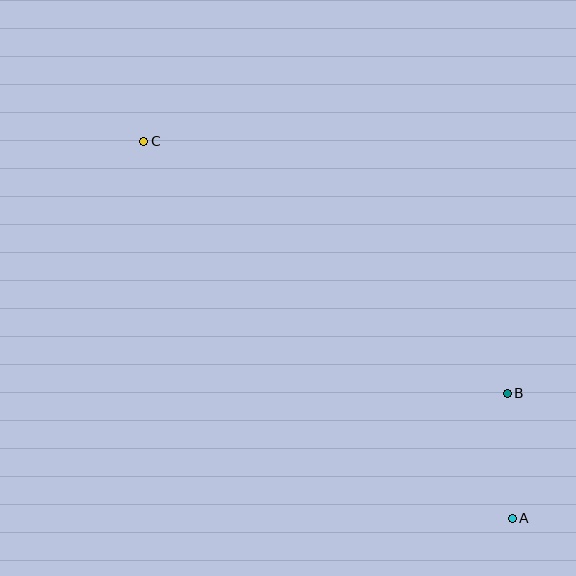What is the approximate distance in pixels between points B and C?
The distance between B and C is approximately 443 pixels.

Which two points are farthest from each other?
Points A and C are farthest from each other.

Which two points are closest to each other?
Points A and B are closest to each other.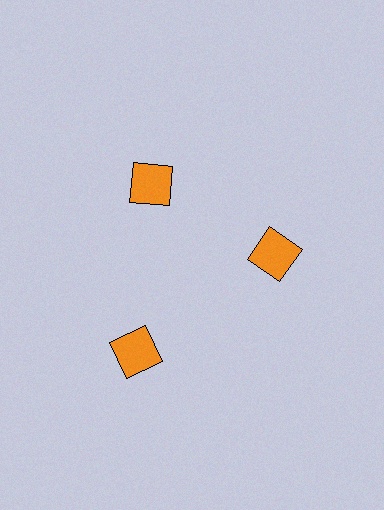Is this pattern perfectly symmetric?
No. The 3 orange squares are arranged in a ring, but one element near the 7 o'clock position is pushed outward from the center, breaking the 3-fold rotational symmetry.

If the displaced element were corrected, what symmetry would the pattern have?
It would have 3-fold rotational symmetry — the pattern would map onto itself every 120 degrees.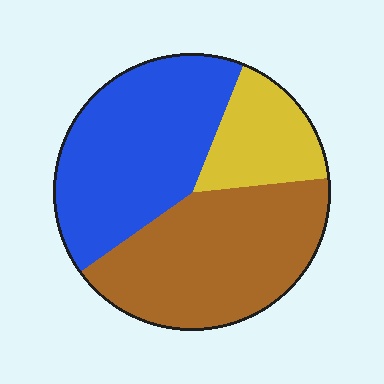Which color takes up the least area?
Yellow, at roughly 15%.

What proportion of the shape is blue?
Blue takes up between a third and a half of the shape.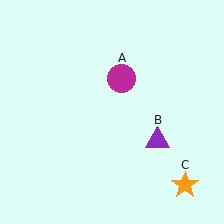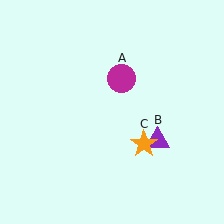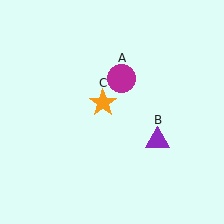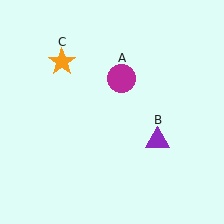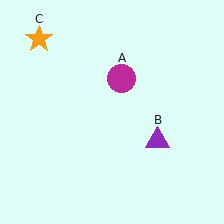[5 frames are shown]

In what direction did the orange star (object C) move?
The orange star (object C) moved up and to the left.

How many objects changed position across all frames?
1 object changed position: orange star (object C).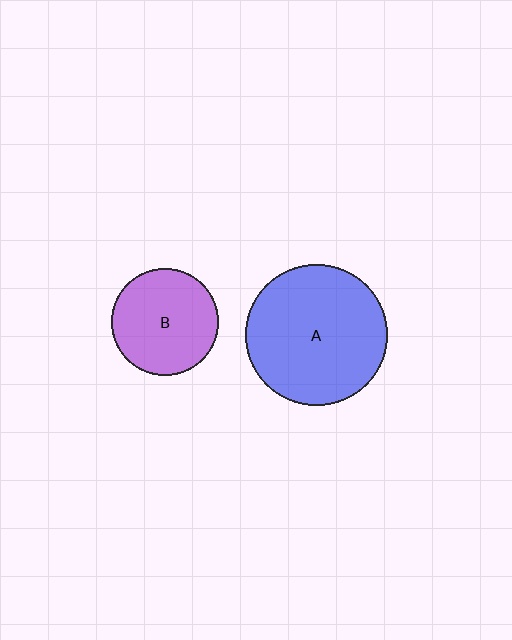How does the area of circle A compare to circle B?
Approximately 1.8 times.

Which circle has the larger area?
Circle A (blue).